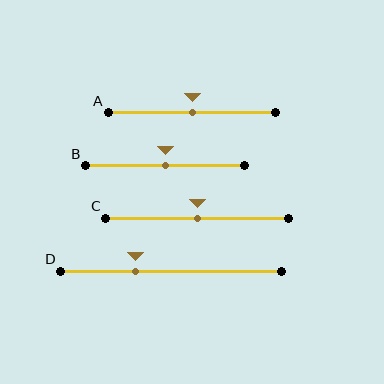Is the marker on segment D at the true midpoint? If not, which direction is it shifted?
No, the marker on segment D is shifted to the left by about 16% of the segment length.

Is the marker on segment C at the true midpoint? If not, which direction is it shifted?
Yes, the marker on segment C is at the true midpoint.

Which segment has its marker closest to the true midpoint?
Segment A has its marker closest to the true midpoint.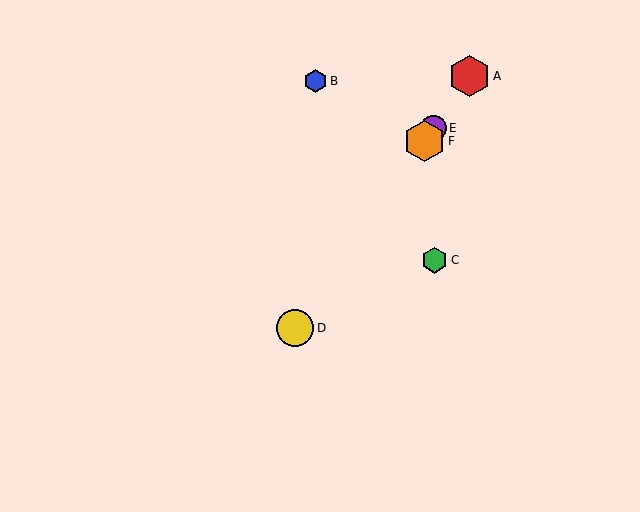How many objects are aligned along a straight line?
4 objects (A, D, E, F) are aligned along a straight line.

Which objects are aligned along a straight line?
Objects A, D, E, F are aligned along a straight line.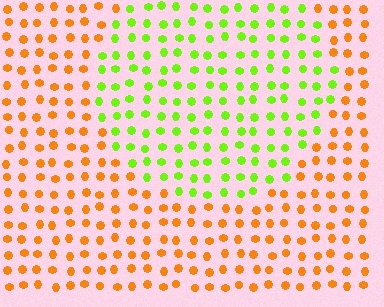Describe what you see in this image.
The image is filled with small orange elements in a uniform arrangement. A circle-shaped region is visible where the elements are tinted to a slightly different hue, forming a subtle color boundary.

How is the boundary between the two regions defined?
The boundary is defined purely by a slight shift in hue (about 66 degrees). Spacing, size, and orientation are identical on both sides.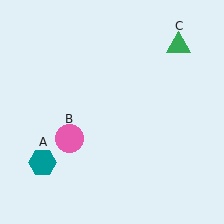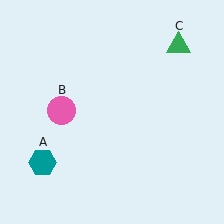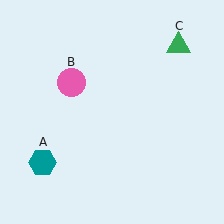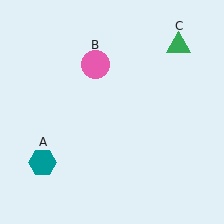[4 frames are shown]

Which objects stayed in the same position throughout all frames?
Teal hexagon (object A) and green triangle (object C) remained stationary.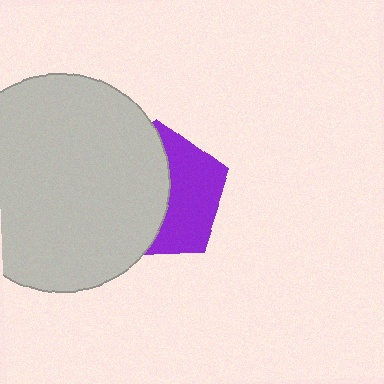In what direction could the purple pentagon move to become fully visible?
The purple pentagon could move right. That would shift it out from behind the light gray circle entirely.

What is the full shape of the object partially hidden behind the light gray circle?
The partially hidden object is a purple pentagon.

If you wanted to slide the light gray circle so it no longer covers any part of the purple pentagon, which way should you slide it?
Slide it left — that is the most direct way to separate the two shapes.